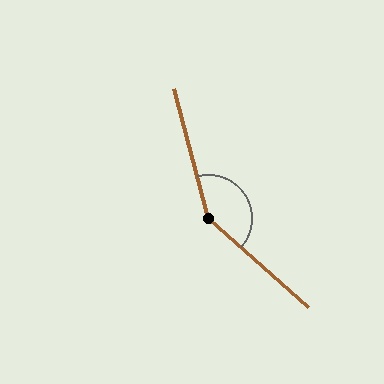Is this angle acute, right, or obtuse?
It is obtuse.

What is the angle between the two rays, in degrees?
Approximately 146 degrees.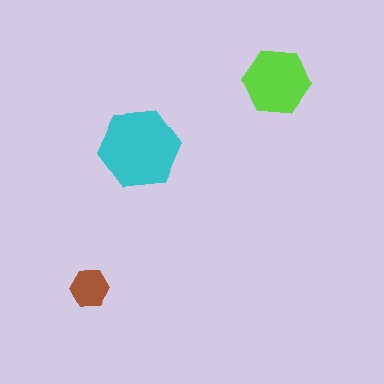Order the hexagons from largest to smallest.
the cyan one, the lime one, the brown one.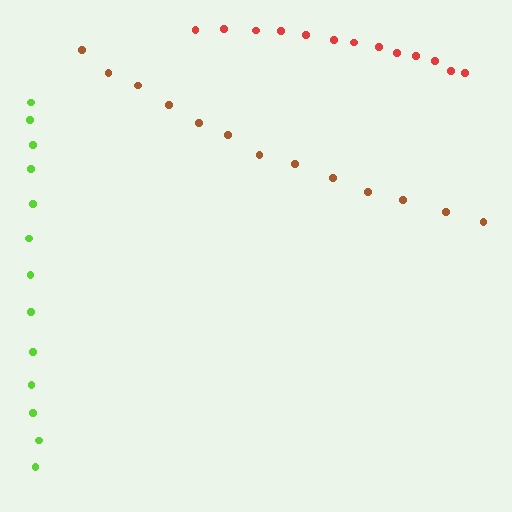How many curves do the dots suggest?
There are 3 distinct paths.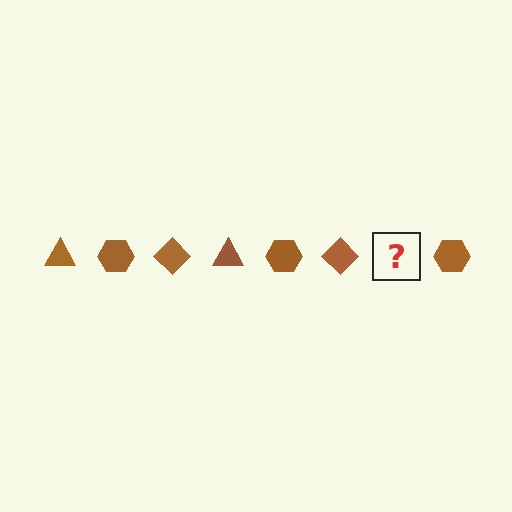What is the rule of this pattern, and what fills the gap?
The rule is that the pattern cycles through triangle, hexagon, diamond shapes in brown. The gap should be filled with a brown triangle.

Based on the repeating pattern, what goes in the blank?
The blank should be a brown triangle.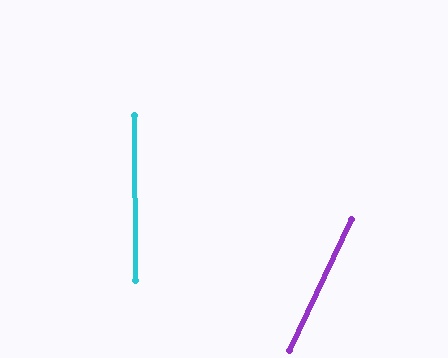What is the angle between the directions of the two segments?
Approximately 26 degrees.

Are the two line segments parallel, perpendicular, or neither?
Neither parallel nor perpendicular — they differ by about 26°.